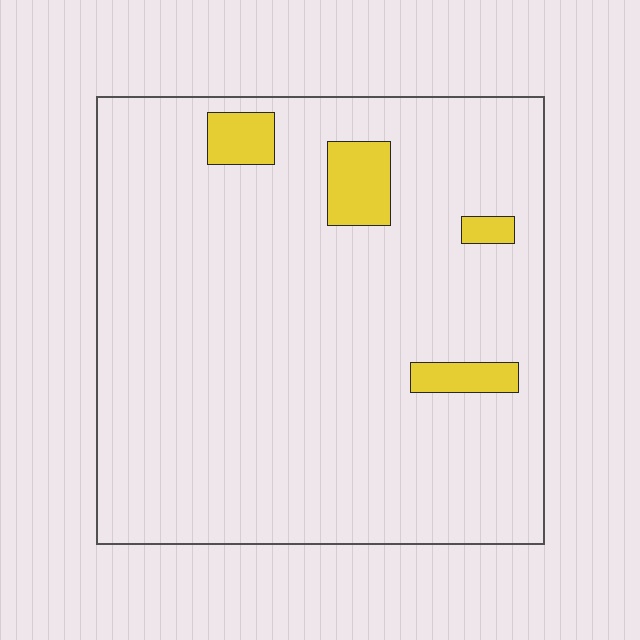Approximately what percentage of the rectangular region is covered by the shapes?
Approximately 5%.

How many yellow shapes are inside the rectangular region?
4.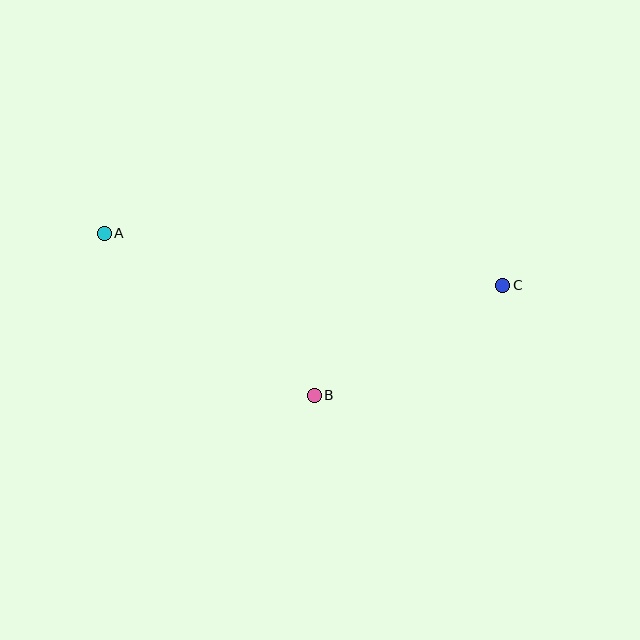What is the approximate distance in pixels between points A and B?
The distance between A and B is approximately 265 pixels.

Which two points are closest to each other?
Points B and C are closest to each other.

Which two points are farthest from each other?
Points A and C are farthest from each other.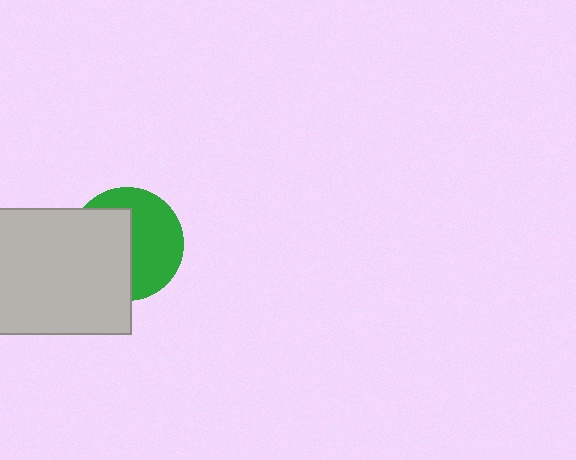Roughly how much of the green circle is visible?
About half of it is visible (roughly 52%).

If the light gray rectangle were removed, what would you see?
You would see the complete green circle.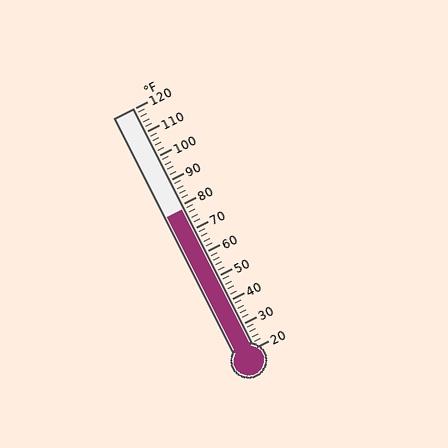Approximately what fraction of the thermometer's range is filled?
The thermometer is filled to approximately 60% of its range.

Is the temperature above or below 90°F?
The temperature is below 90°F.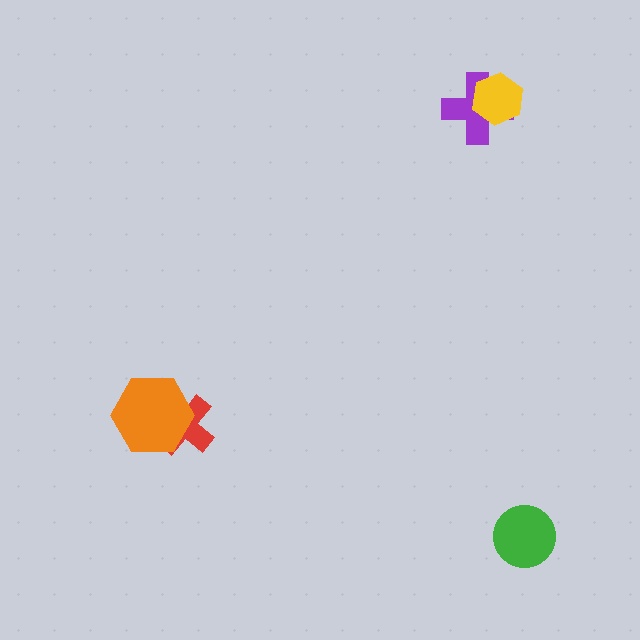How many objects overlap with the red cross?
1 object overlaps with the red cross.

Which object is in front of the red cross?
The orange hexagon is in front of the red cross.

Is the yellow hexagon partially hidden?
No, no other shape covers it.